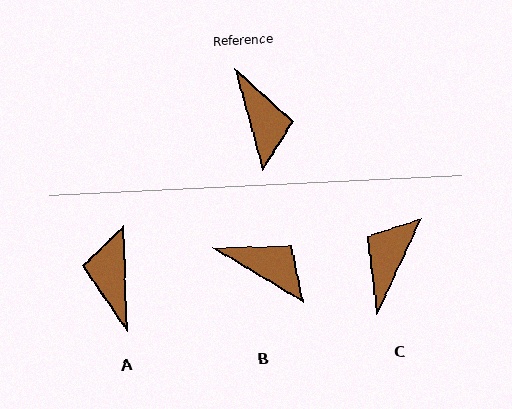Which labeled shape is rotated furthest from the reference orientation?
A, about 167 degrees away.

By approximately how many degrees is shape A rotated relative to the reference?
Approximately 167 degrees counter-clockwise.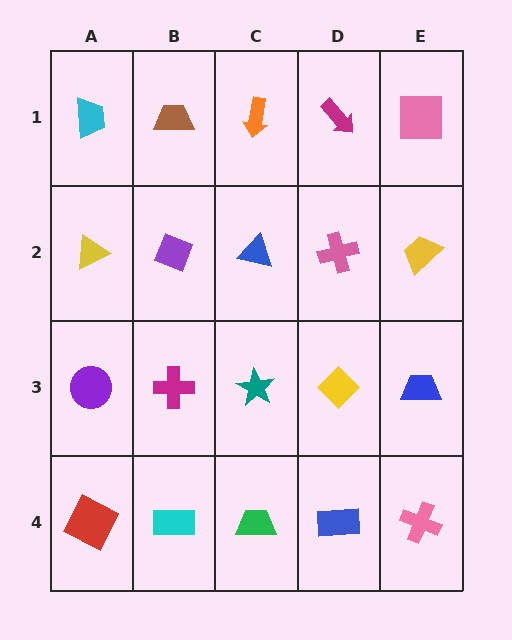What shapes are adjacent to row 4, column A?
A purple circle (row 3, column A), a cyan rectangle (row 4, column B).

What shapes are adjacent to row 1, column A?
A yellow triangle (row 2, column A), a brown trapezoid (row 1, column B).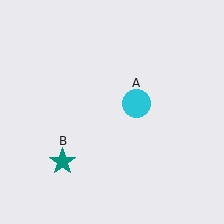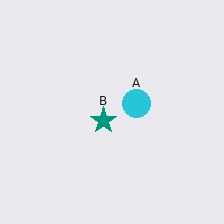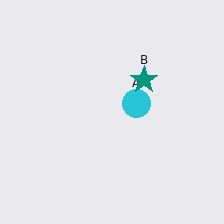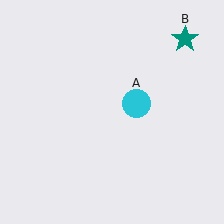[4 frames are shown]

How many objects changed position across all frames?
1 object changed position: teal star (object B).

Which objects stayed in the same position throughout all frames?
Cyan circle (object A) remained stationary.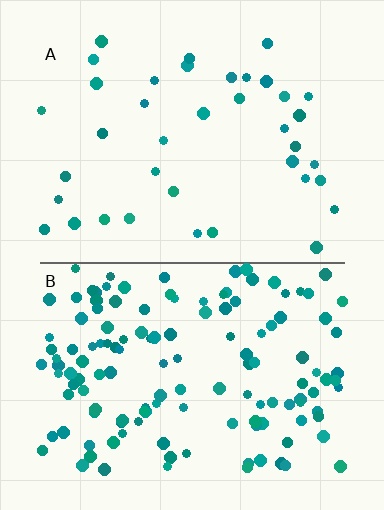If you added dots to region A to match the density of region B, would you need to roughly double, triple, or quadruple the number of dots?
Approximately quadruple.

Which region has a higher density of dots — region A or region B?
B (the bottom).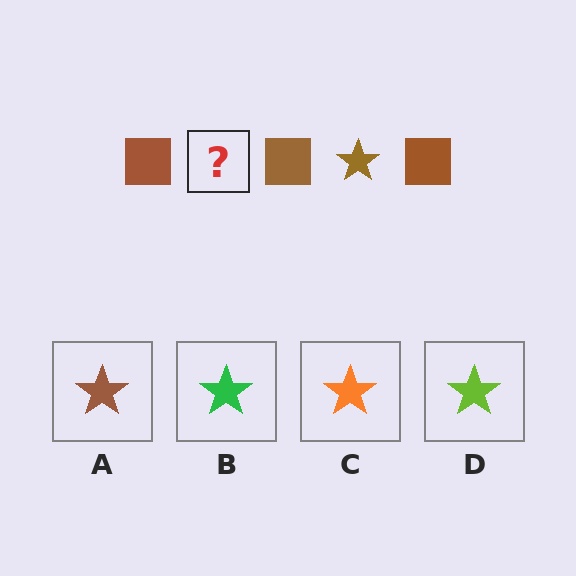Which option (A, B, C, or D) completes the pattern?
A.